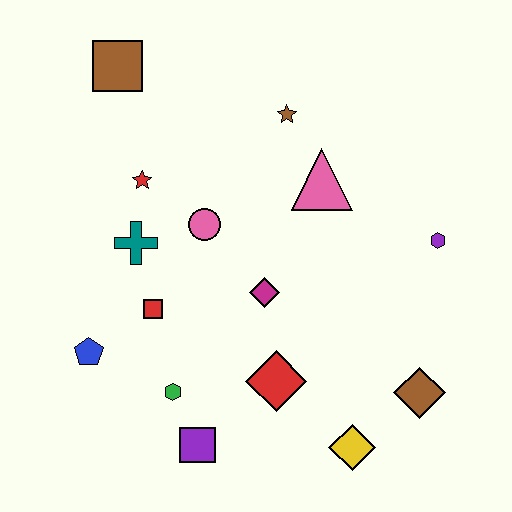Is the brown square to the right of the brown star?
No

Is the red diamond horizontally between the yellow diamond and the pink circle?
Yes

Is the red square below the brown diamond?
No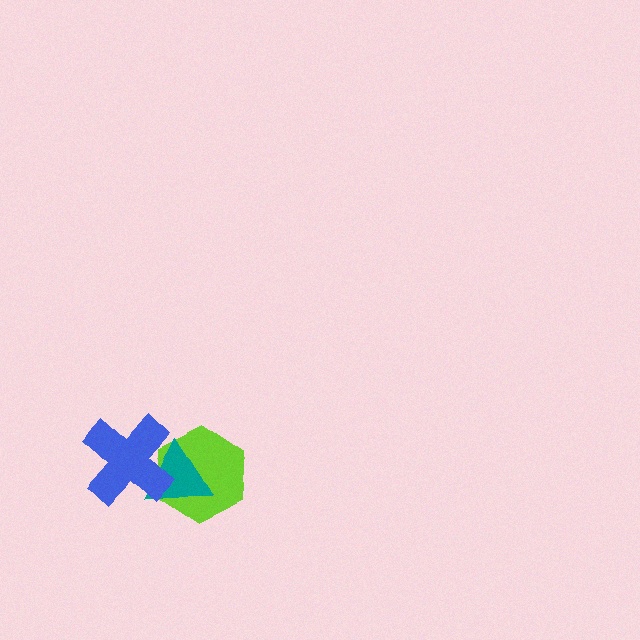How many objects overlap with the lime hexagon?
2 objects overlap with the lime hexagon.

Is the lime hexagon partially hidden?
Yes, it is partially covered by another shape.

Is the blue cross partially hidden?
No, no other shape covers it.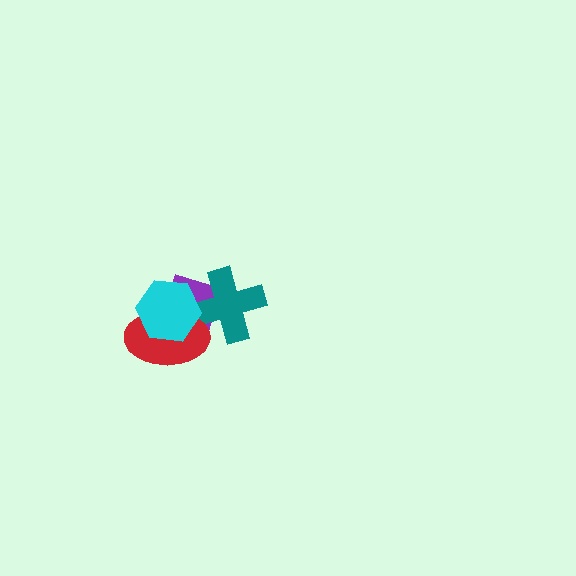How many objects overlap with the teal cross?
3 objects overlap with the teal cross.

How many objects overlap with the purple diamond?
3 objects overlap with the purple diamond.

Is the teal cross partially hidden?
Yes, it is partially covered by another shape.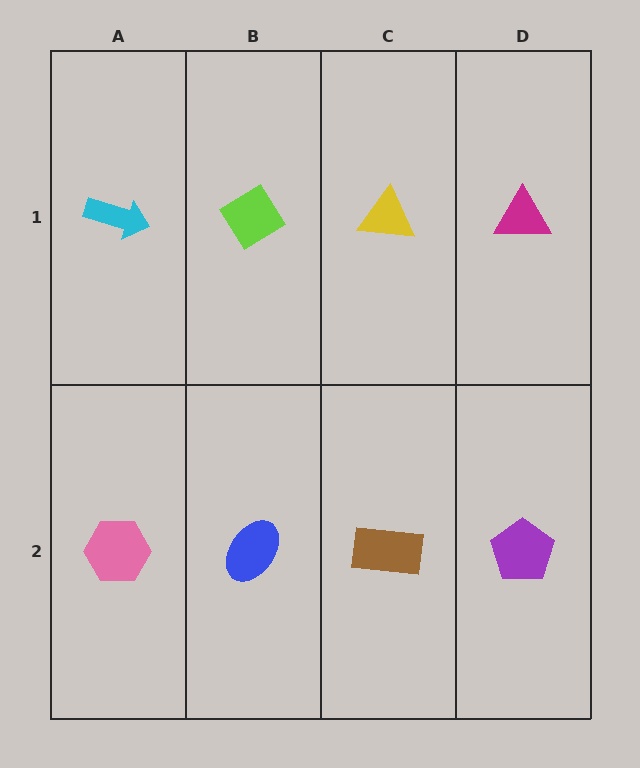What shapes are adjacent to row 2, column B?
A lime diamond (row 1, column B), a pink hexagon (row 2, column A), a brown rectangle (row 2, column C).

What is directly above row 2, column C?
A yellow triangle.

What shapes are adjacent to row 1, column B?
A blue ellipse (row 2, column B), a cyan arrow (row 1, column A), a yellow triangle (row 1, column C).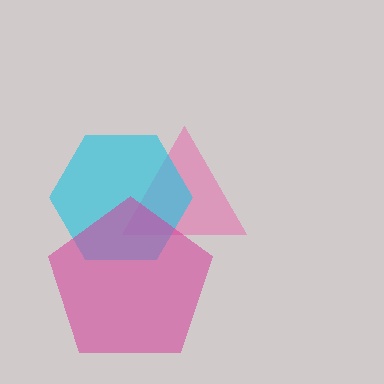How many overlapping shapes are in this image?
There are 3 overlapping shapes in the image.